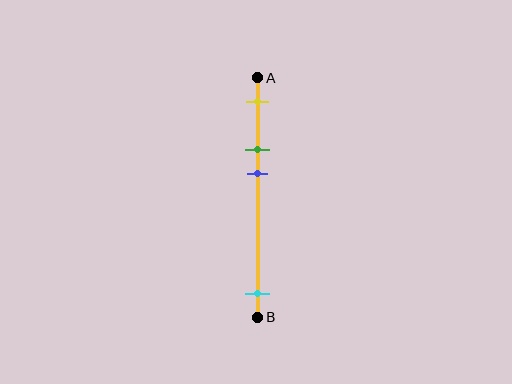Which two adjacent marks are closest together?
The green and blue marks are the closest adjacent pair.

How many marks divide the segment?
There are 4 marks dividing the segment.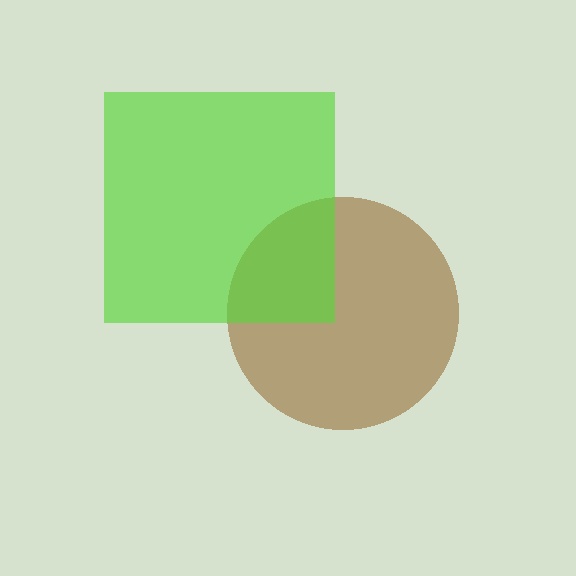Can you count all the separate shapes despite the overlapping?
Yes, there are 2 separate shapes.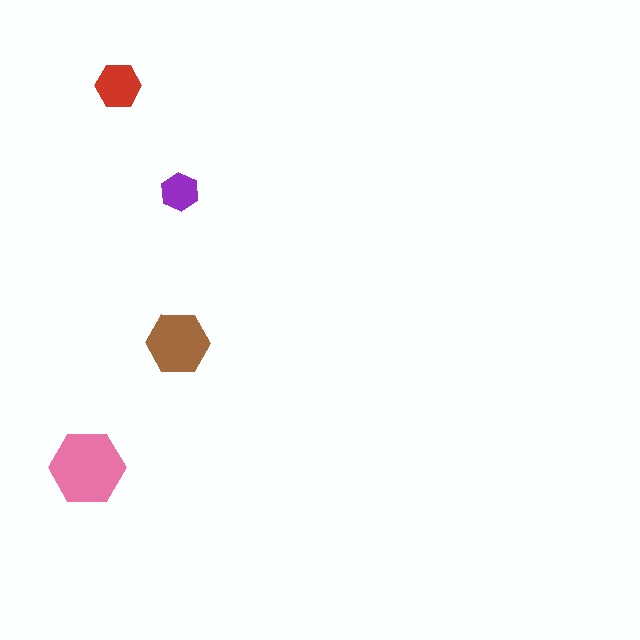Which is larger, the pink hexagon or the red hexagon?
The pink one.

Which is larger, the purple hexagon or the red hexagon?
The red one.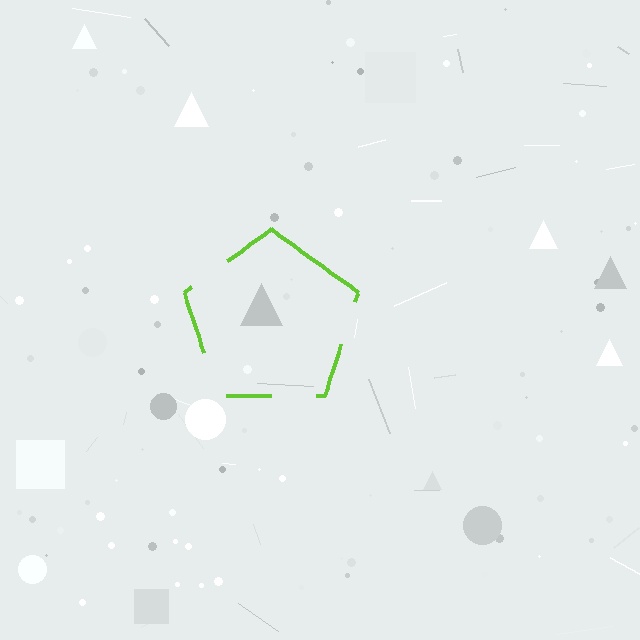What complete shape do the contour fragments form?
The contour fragments form a pentagon.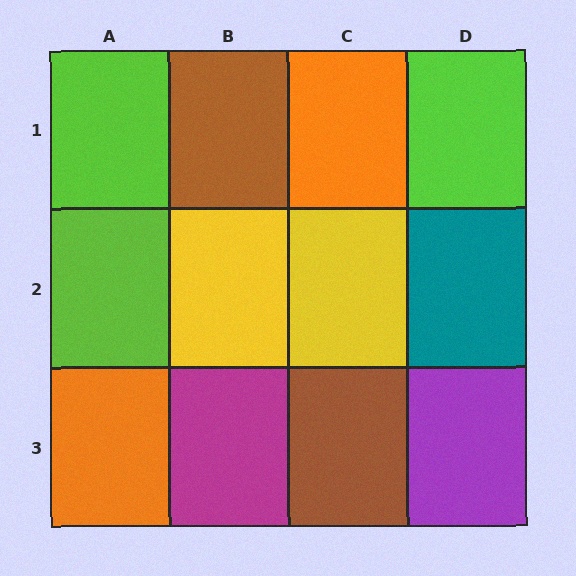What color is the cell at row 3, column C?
Brown.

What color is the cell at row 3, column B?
Magenta.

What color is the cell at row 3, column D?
Purple.